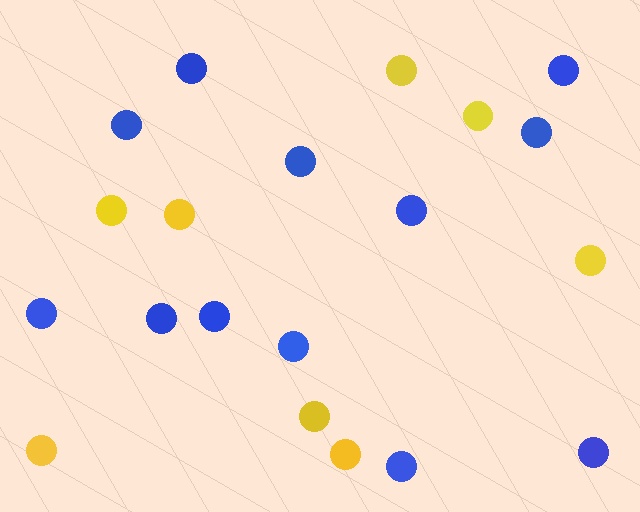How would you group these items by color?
There are 2 groups: one group of blue circles (12) and one group of yellow circles (8).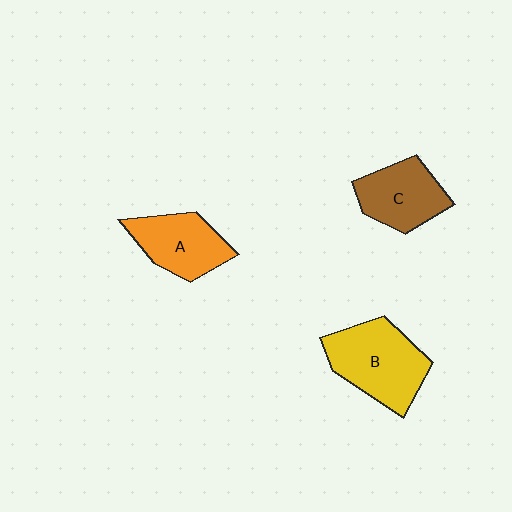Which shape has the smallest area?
Shape C (brown).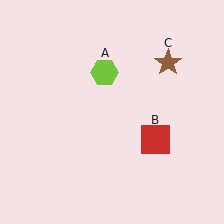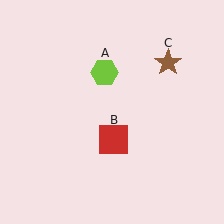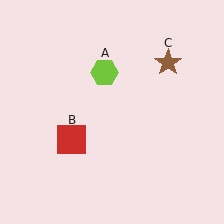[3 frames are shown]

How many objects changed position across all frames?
1 object changed position: red square (object B).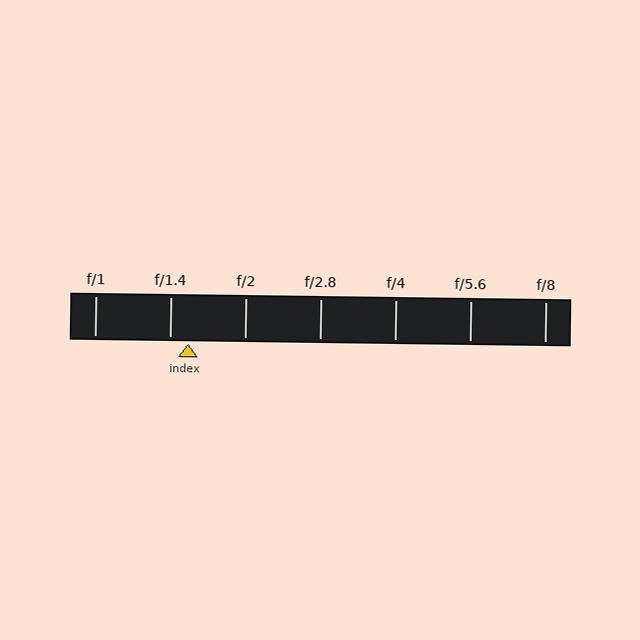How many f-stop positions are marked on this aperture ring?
There are 7 f-stop positions marked.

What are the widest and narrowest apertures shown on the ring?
The widest aperture shown is f/1 and the narrowest is f/8.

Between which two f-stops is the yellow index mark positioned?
The index mark is between f/1.4 and f/2.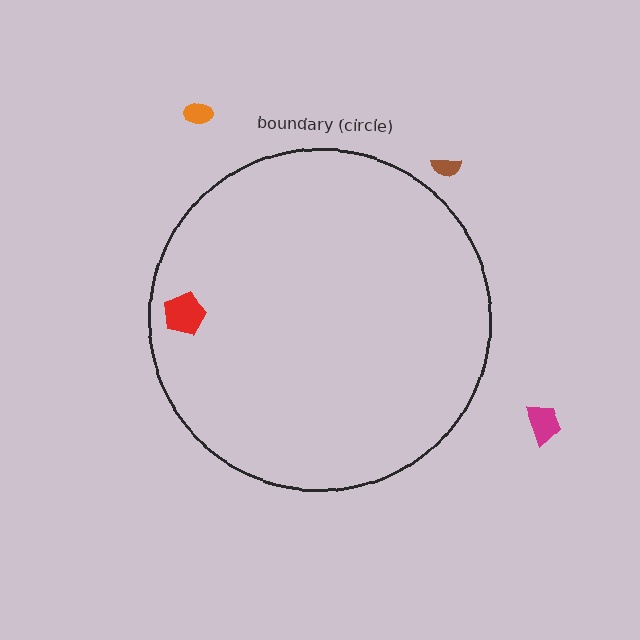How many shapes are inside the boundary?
1 inside, 3 outside.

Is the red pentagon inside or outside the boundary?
Inside.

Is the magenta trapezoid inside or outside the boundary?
Outside.